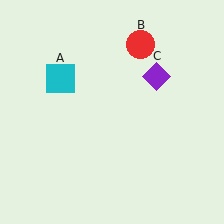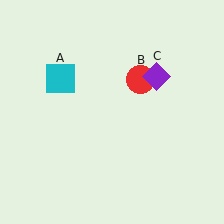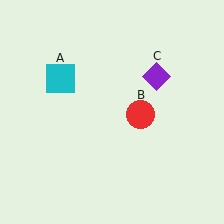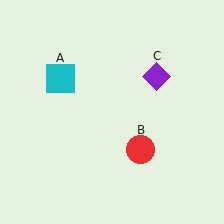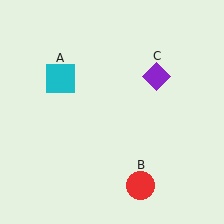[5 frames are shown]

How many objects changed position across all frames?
1 object changed position: red circle (object B).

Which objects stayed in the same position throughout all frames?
Cyan square (object A) and purple diamond (object C) remained stationary.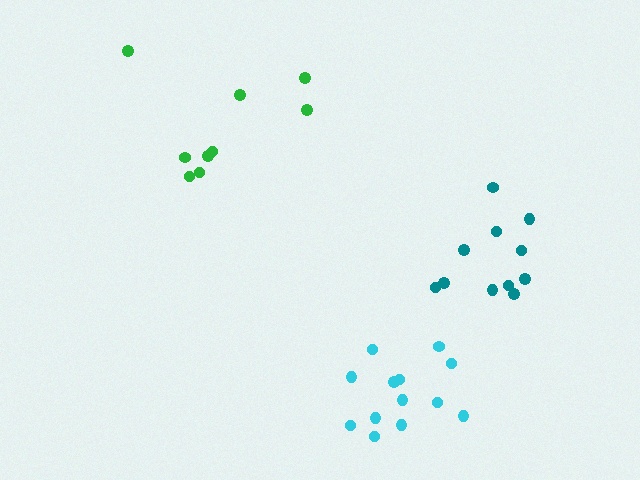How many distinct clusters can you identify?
There are 3 distinct clusters.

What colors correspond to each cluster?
The clusters are colored: teal, green, cyan.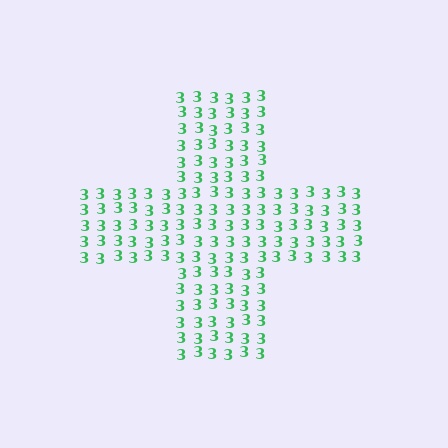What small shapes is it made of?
It is made of small digit 3's.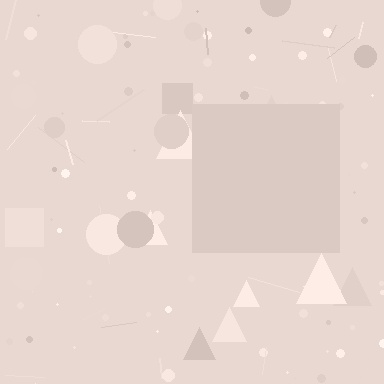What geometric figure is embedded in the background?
A square is embedded in the background.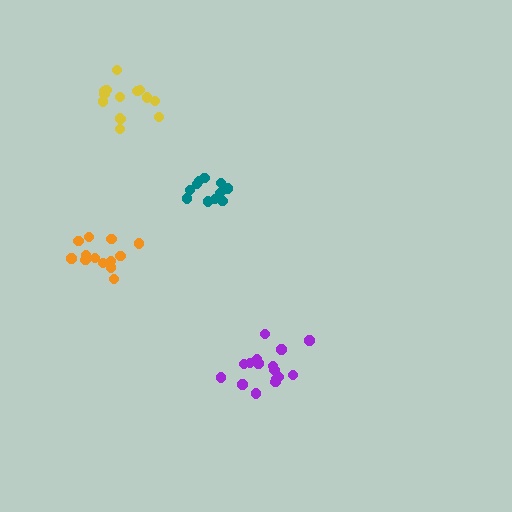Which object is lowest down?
The purple cluster is bottommost.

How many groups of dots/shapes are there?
There are 4 groups.